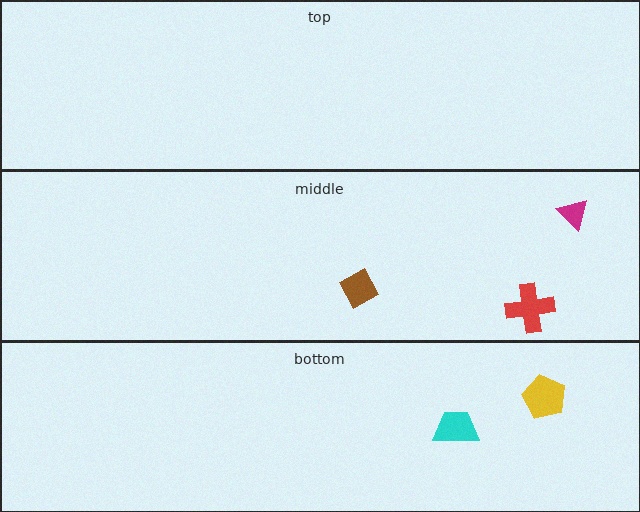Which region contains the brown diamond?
The middle region.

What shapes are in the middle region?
The brown diamond, the red cross, the magenta triangle.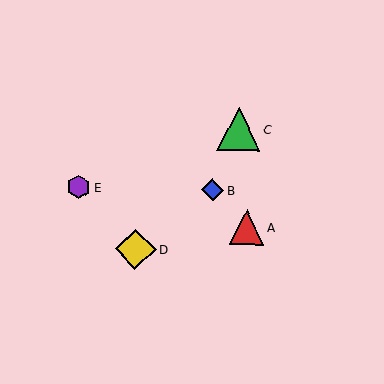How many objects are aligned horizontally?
2 objects (B, E) are aligned horizontally.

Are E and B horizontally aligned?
Yes, both are at y≈187.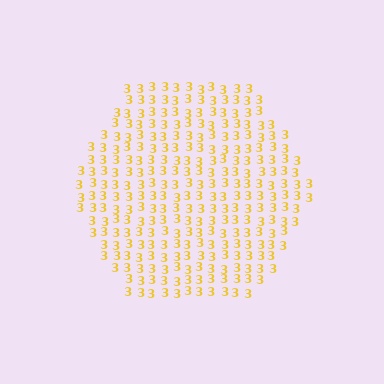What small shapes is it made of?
It is made of small digit 3's.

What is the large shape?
The large shape is a hexagon.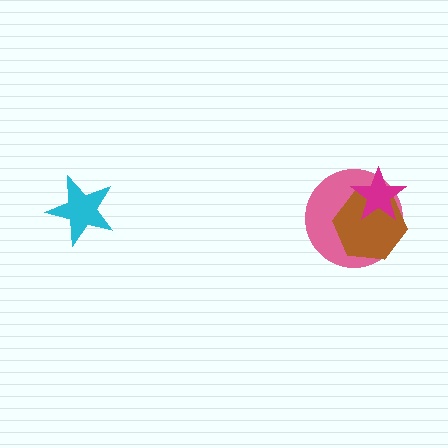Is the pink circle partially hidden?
Yes, it is partially covered by another shape.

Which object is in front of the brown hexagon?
The magenta star is in front of the brown hexagon.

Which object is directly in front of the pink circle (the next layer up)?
The brown hexagon is directly in front of the pink circle.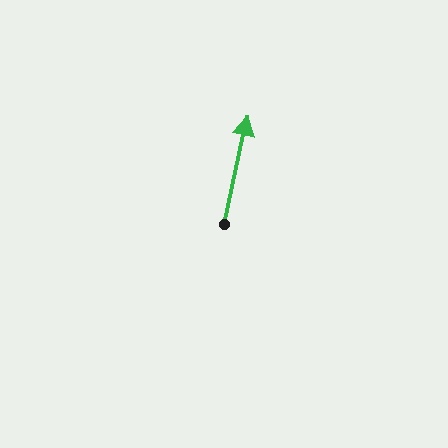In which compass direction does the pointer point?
North.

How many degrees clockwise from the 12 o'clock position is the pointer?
Approximately 12 degrees.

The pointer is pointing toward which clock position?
Roughly 12 o'clock.